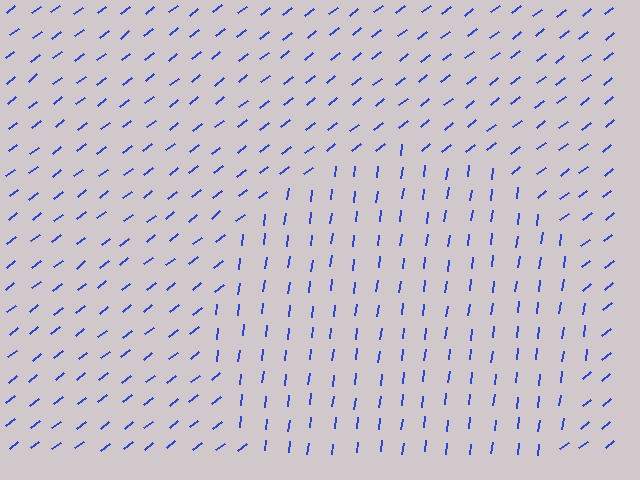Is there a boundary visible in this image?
Yes, there is a texture boundary formed by a change in line orientation.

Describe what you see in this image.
The image is filled with small blue line segments. A circle region in the image has lines oriented differently from the surrounding lines, creating a visible texture boundary.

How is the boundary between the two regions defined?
The boundary is defined purely by a change in line orientation (approximately 45 degrees difference). All lines are the same color and thickness.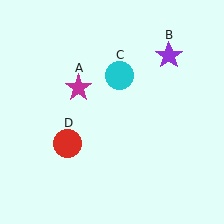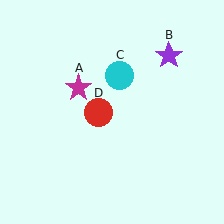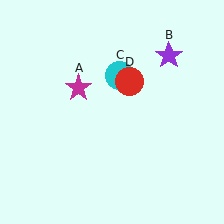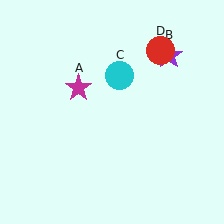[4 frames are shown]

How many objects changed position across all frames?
1 object changed position: red circle (object D).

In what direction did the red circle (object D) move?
The red circle (object D) moved up and to the right.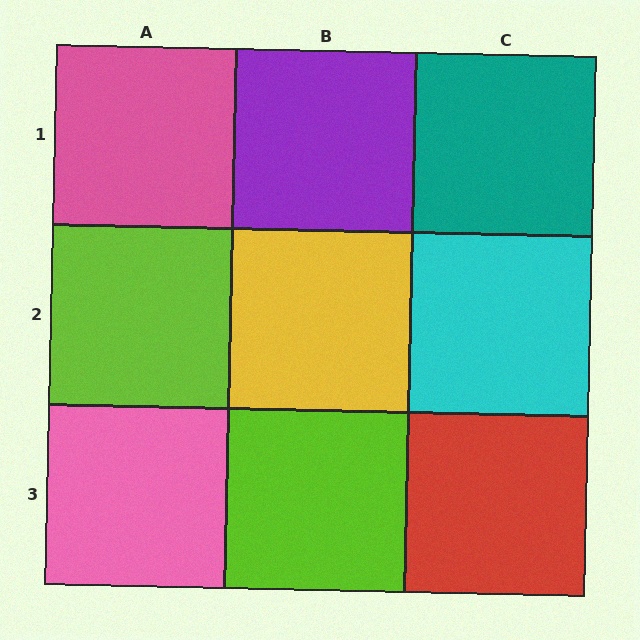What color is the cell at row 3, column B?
Lime.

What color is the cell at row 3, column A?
Pink.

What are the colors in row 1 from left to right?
Pink, purple, teal.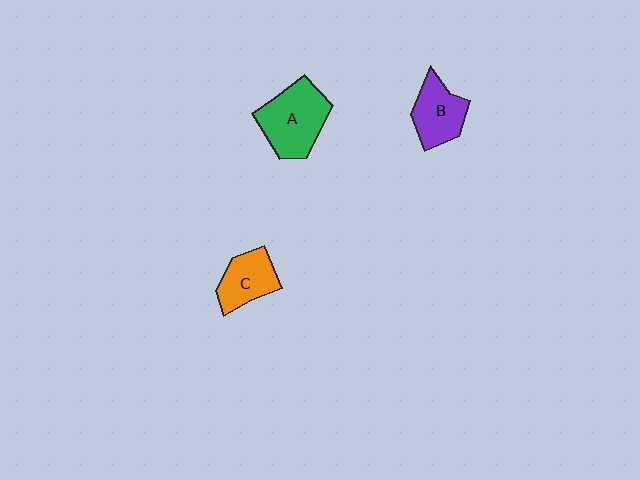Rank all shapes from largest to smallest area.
From largest to smallest: A (green), B (purple), C (orange).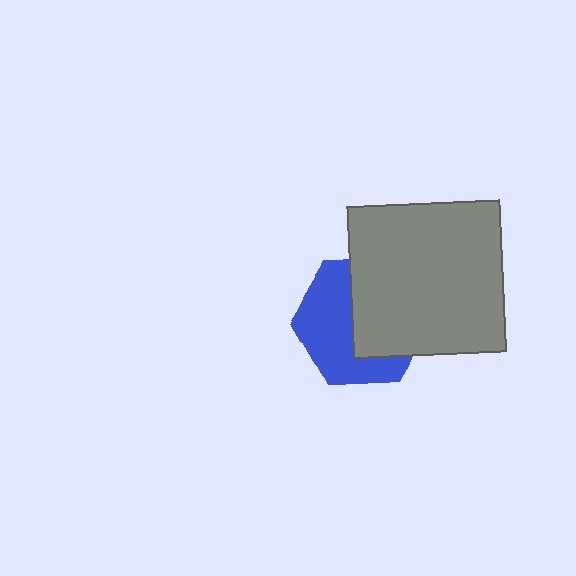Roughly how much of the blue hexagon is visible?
About half of it is visible (roughly 50%).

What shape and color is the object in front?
The object in front is a gray square.